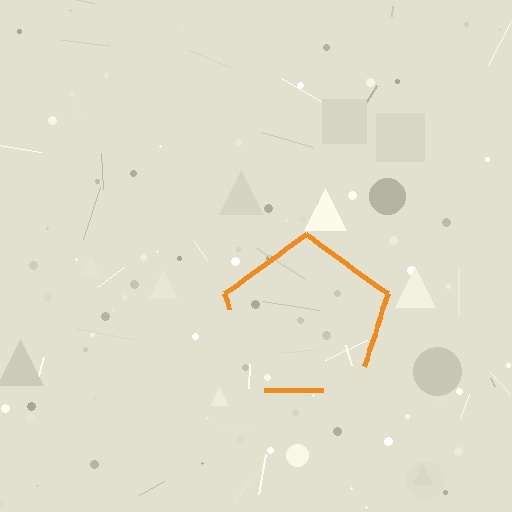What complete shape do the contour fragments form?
The contour fragments form a pentagon.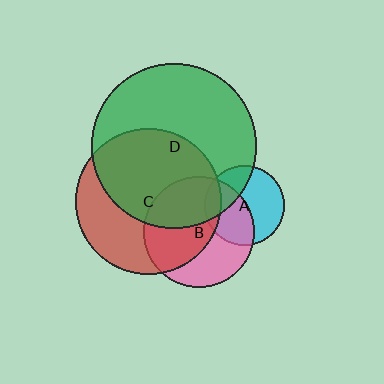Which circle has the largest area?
Circle D (green).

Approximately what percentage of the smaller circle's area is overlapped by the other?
Approximately 55%.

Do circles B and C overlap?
Yes.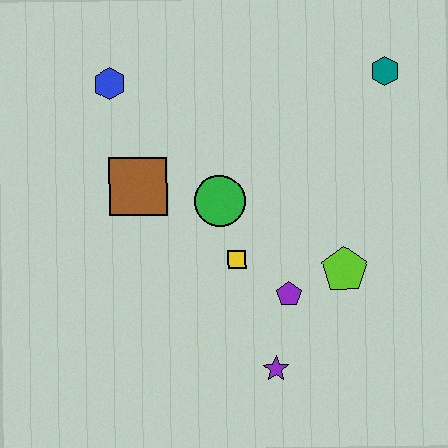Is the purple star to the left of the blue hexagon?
No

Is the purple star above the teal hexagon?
No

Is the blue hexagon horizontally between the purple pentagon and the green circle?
No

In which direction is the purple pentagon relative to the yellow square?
The purple pentagon is to the right of the yellow square.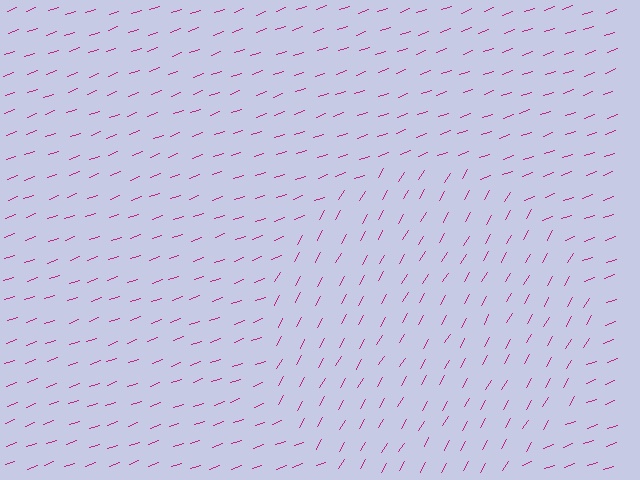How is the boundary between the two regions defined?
The boundary is defined purely by a change in line orientation (approximately 40 degrees difference). All lines are the same color and thickness.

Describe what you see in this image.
The image is filled with small magenta line segments. A circle region in the image has lines oriented differently from the surrounding lines, creating a visible texture boundary.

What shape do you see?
I see a circle.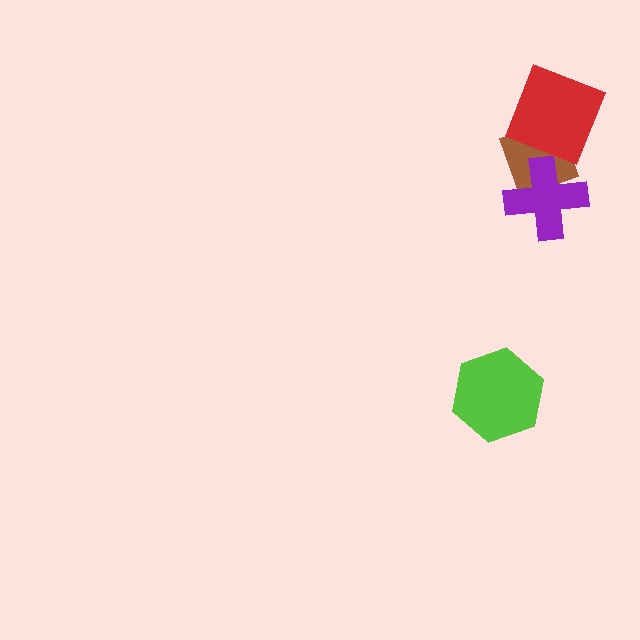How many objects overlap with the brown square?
2 objects overlap with the brown square.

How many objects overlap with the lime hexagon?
0 objects overlap with the lime hexagon.